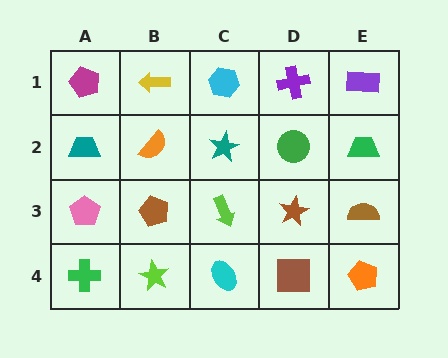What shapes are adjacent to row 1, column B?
An orange semicircle (row 2, column B), a magenta pentagon (row 1, column A), a cyan hexagon (row 1, column C).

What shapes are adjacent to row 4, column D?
A brown star (row 3, column D), a cyan ellipse (row 4, column C), an orange pentagon (row 4, column E).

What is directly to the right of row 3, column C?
A brown star.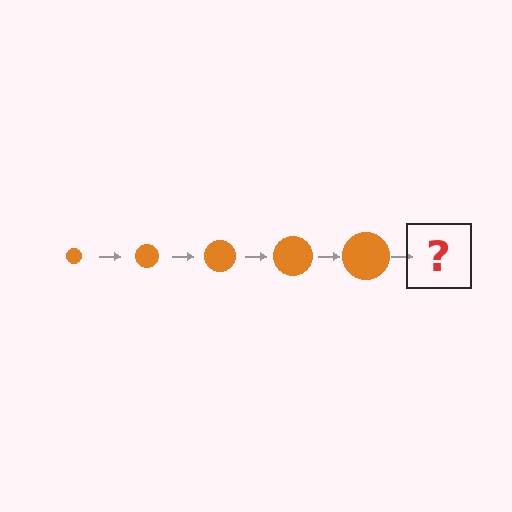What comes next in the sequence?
The next element should be an orange circle, larger than the previous one.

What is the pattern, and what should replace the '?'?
The pattern is that the circle gets progressively larger each step. The '?' should be an orange circle, larger than the previous one.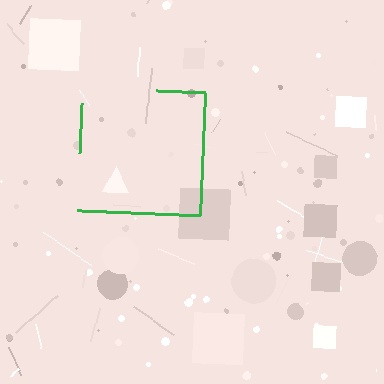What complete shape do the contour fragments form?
The contour fragments form a square.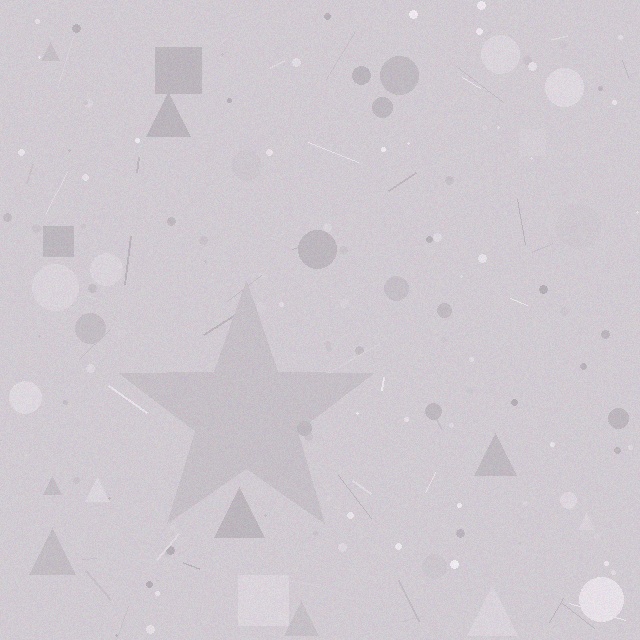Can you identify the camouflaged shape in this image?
The camouflaged shape is a star.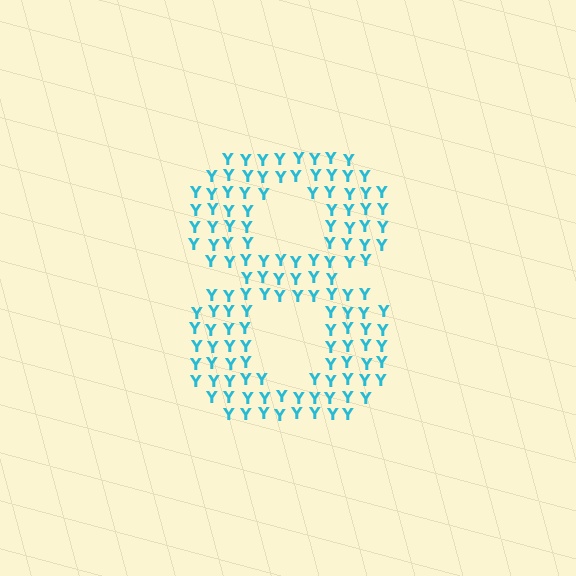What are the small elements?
The small elements are letter Y's.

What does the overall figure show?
The overall figure shows the digit 8.